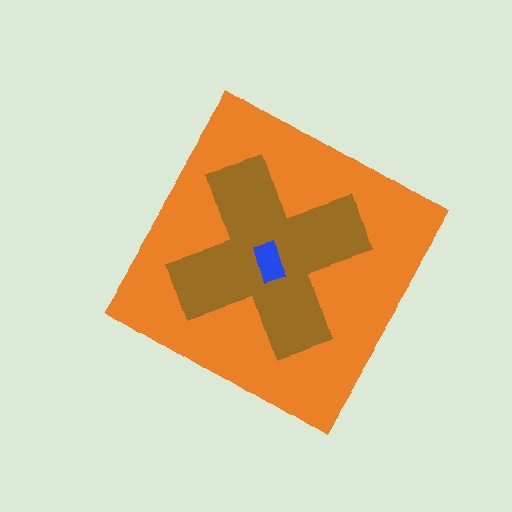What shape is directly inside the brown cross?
The blue rectangle.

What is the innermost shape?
The blue rectangle.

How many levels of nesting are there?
3.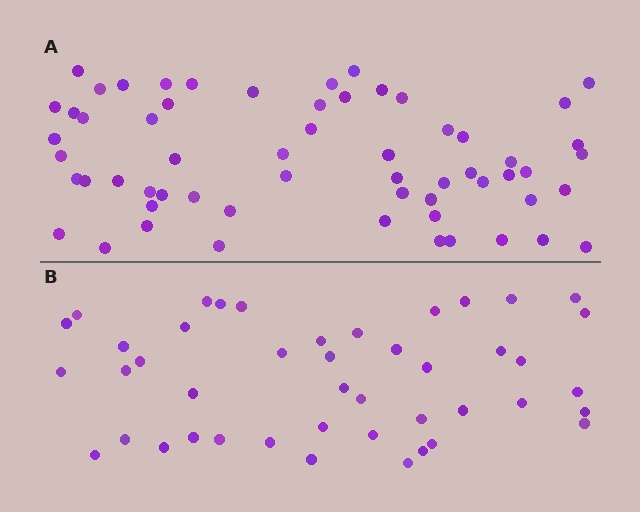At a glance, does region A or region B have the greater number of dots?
Region A (the top region) has more dots.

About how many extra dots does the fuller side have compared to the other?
Region A has approximately 15 more dots than region B.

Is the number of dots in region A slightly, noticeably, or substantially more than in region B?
Region A has noticeably more, but not dramatically so. The ratio is roughly 1.4 to 1.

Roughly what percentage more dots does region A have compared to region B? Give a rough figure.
About 35% more.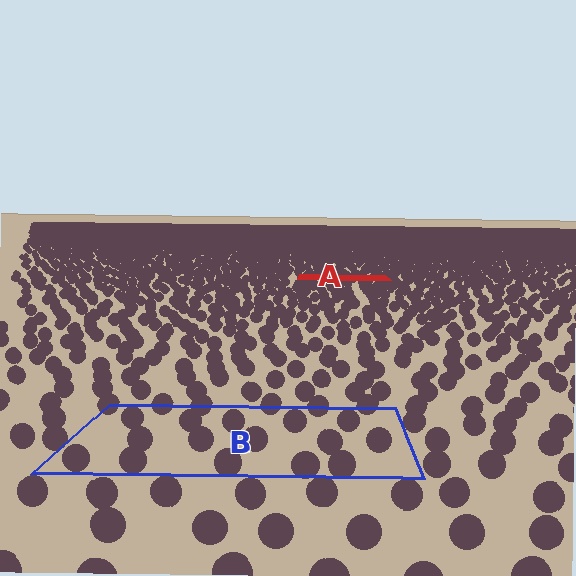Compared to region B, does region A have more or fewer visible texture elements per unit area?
Region A has more texture elements per unit area — they are packed more densely because it is farther away.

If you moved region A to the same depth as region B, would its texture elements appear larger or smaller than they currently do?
They would appear larger. At a closer depth, the same texture elements are projected at a bigger on-screen size.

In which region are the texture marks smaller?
The texture marks are smaller in region A, because it is farther away.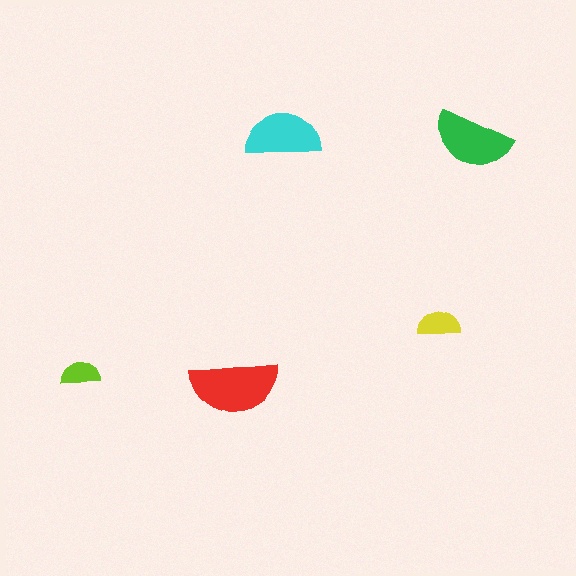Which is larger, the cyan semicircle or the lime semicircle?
The cyan one.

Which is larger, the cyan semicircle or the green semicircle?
The green one.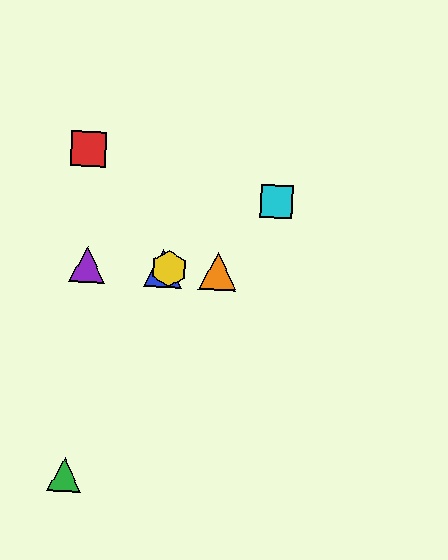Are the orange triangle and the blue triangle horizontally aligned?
Yes, both are at y≈271.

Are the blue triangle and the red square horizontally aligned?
No, the blue triangle is at y≈268 and the red square is at y≈149.